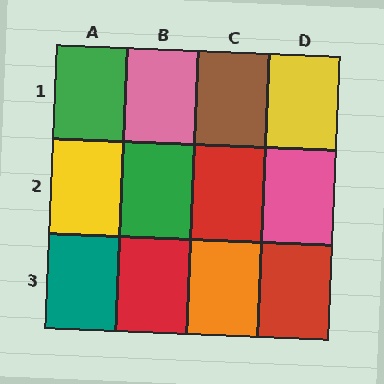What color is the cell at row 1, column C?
Brown.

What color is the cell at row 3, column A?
Teal.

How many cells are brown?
1 cell is brown.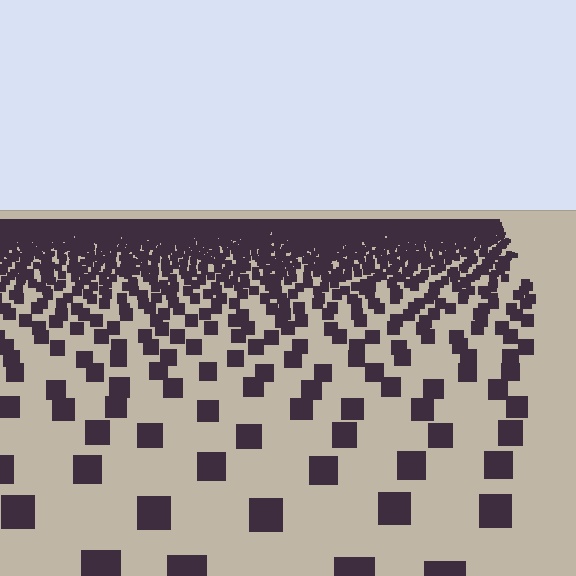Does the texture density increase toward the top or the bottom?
Density increases toward the top.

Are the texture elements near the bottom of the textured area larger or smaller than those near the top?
Larger. Near the bottom, elements are closer to the viewer and appear at a bigger on-screen size.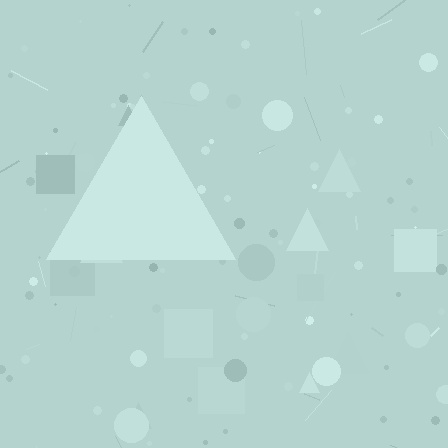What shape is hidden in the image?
A triangle is hidden in the image.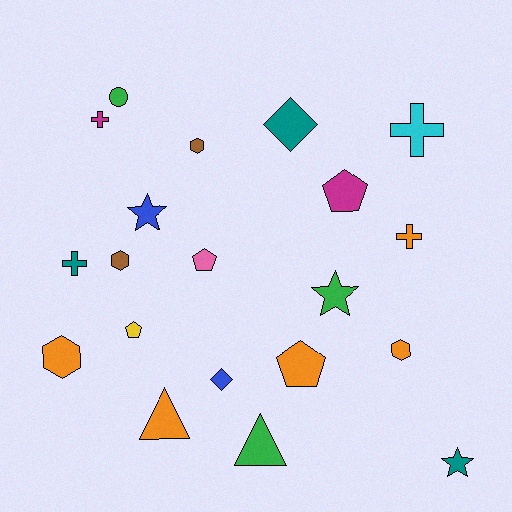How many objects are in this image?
There are 20 objects.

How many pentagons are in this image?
There are 4 pentagons.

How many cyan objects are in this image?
There is 1 cyan object.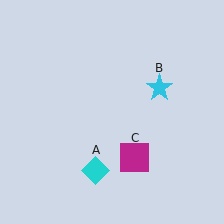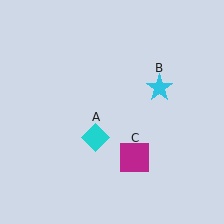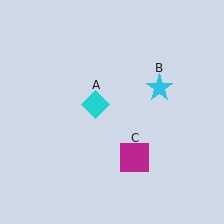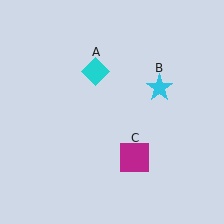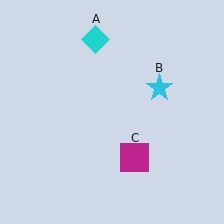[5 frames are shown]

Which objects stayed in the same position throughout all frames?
Cyan star (object B) and magenta square (object C) remained stationary.